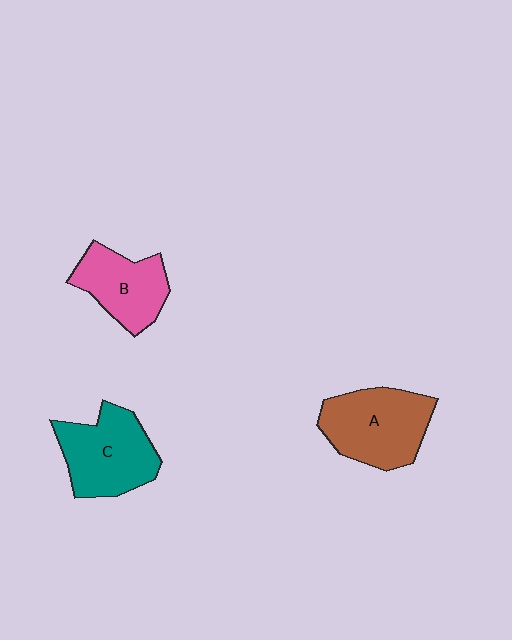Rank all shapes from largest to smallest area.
From largest to smallest: A (brown), C (teal), B (pink).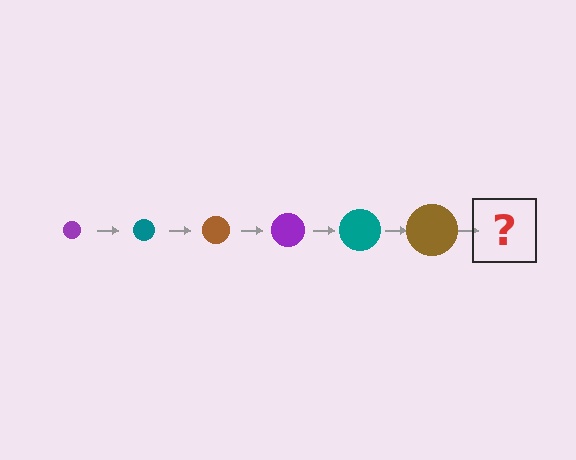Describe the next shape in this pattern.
It should be a purple circle, larger than the previous one.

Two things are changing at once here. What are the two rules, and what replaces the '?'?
The two rules are that the circle grows larger each step and the color cycles through purple, teal, and brown. The '?' should be a purple circle, larger than the previous one.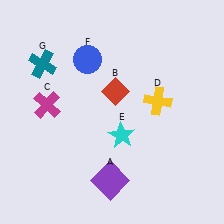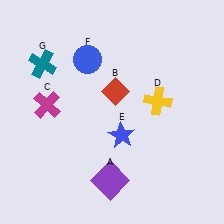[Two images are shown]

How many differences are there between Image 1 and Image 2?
There is 1 difference between the two images.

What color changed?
The star (E) changed from cyan in Image 1 to blue in Image 2.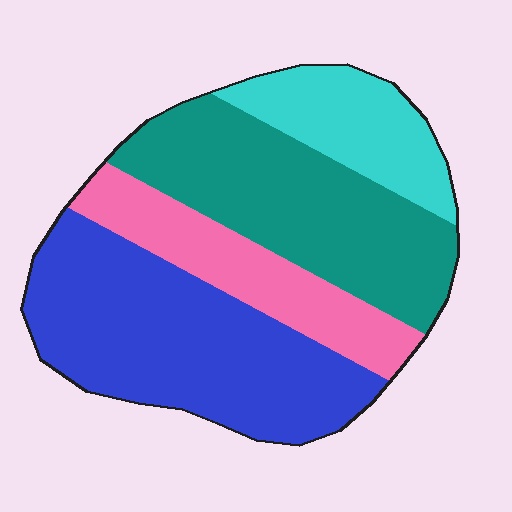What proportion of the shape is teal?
Teal covers about 30% of the shape.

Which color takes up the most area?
Blue, at roughly 35%.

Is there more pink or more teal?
Teal.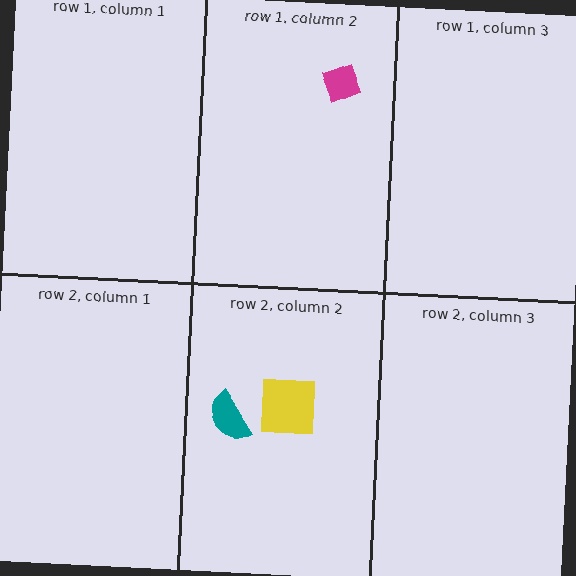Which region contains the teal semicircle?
The row 2, column 2 region.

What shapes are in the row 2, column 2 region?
The teal semicircle, the yellow square.